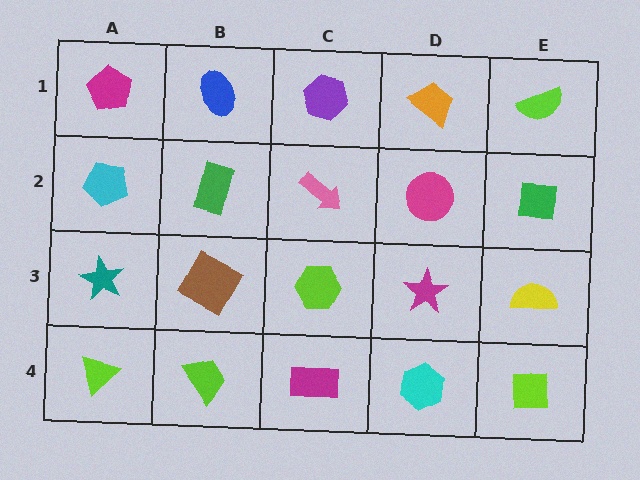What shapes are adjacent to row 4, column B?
A brown square (row 3, column B), a lime triangle (row 4, column A), a magenta rectangle (row 4, column C).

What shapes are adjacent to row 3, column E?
A green square (row 2, column E), a lime square (row 4, column E), a magenta star (row 3, column D).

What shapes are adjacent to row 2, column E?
A lime semicircle (row 1, column E), a yellow semicircle (row 3, column E), a magenta circle (row 2, column D).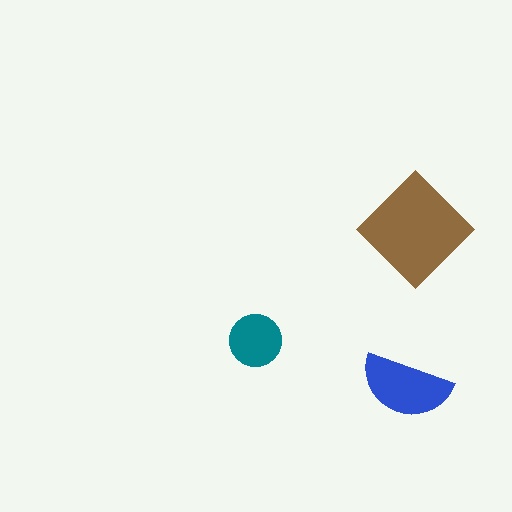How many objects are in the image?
There are 3 objects in the image.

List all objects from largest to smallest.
The brown diamond, the blue semicircle, the teal circle.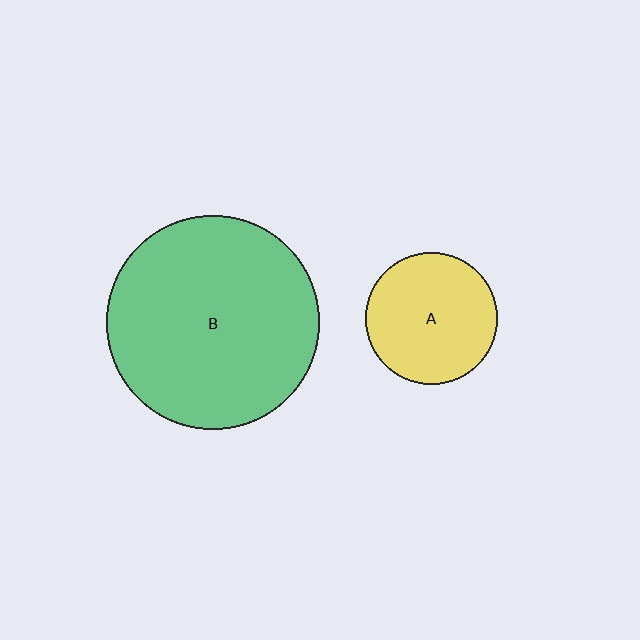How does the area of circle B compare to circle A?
Approximately 2.6 times.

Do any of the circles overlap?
No, none of the circles overlap.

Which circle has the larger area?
Circle B (green).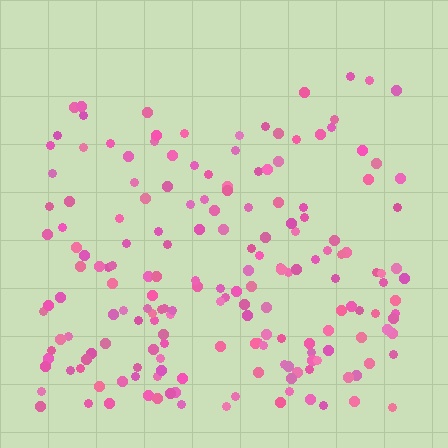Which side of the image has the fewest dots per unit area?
The top.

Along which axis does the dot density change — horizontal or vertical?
Vertical.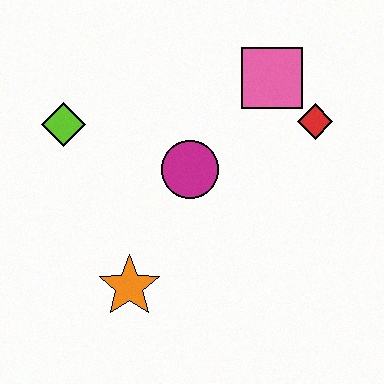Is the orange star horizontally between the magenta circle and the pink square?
No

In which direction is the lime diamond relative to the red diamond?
The lime diamond is to the left of the red diamond.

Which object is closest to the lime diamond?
The magenta circle is closest to the lime diamond.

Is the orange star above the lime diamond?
No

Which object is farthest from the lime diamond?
The red diamond is farthest from the lime diamond.